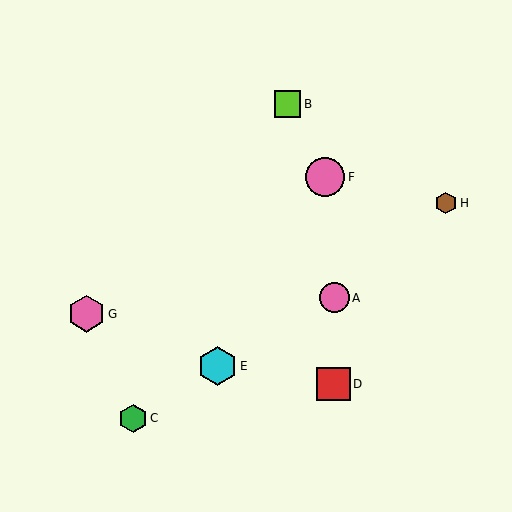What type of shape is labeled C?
Shape C is a green hexagon.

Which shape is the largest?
The pink circle (labeled F) is the largest.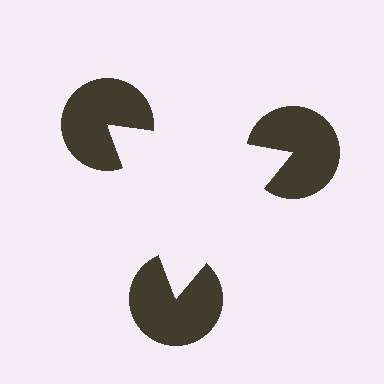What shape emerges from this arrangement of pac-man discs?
An illusory triangle — its edges are inferred from the aligned wedge cuts in the pac-man discs, not physically drawn.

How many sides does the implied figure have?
3 sides.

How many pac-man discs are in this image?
There are 3 — one at each vertex of the illusory triangle.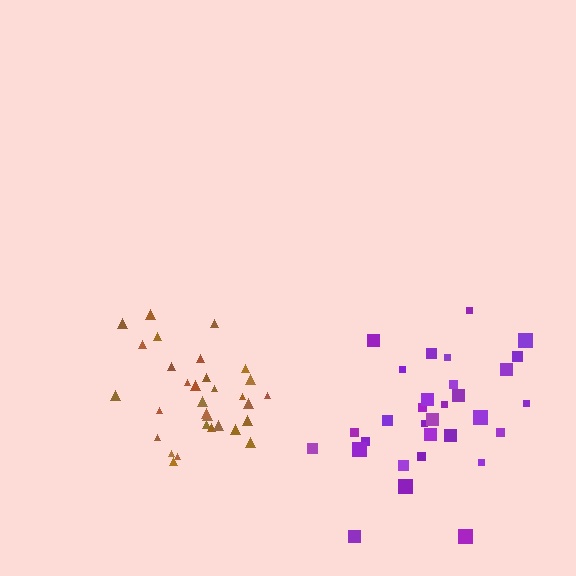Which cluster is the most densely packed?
Brown.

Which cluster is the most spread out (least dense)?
Purple.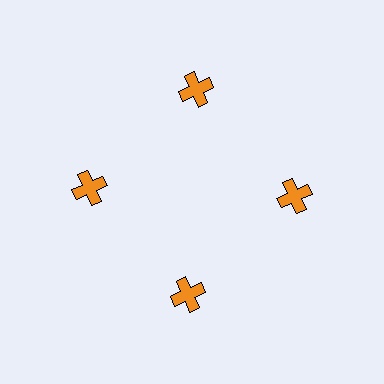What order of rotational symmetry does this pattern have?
This pattern has 4-fold rotational symmetry.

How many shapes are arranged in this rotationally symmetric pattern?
There are 4 shapes, arranged in 4 groups of 1.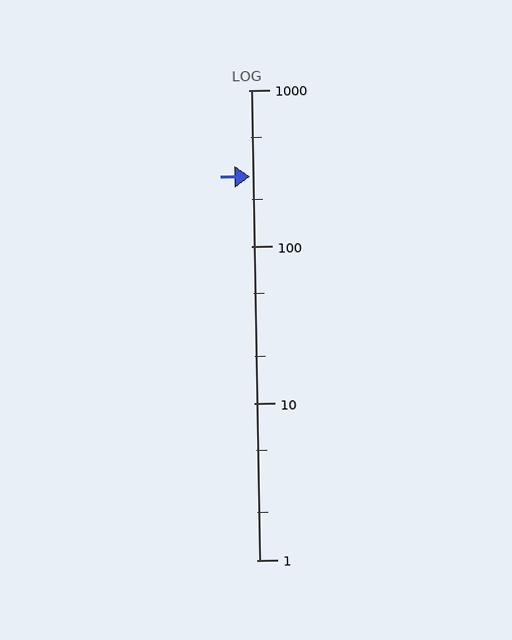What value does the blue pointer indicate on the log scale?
The pointer indicates approximately 280.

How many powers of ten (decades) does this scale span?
The scale spans 3 decades, from 1 to 1000.